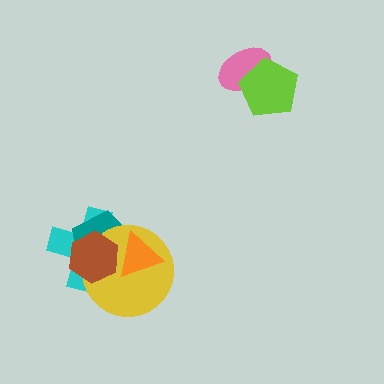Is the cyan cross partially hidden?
Yes, it is partially covered by another shape.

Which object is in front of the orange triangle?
The brown hexagon is in front of the orange triangle.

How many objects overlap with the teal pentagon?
4 objects overlap with the teal pentagon.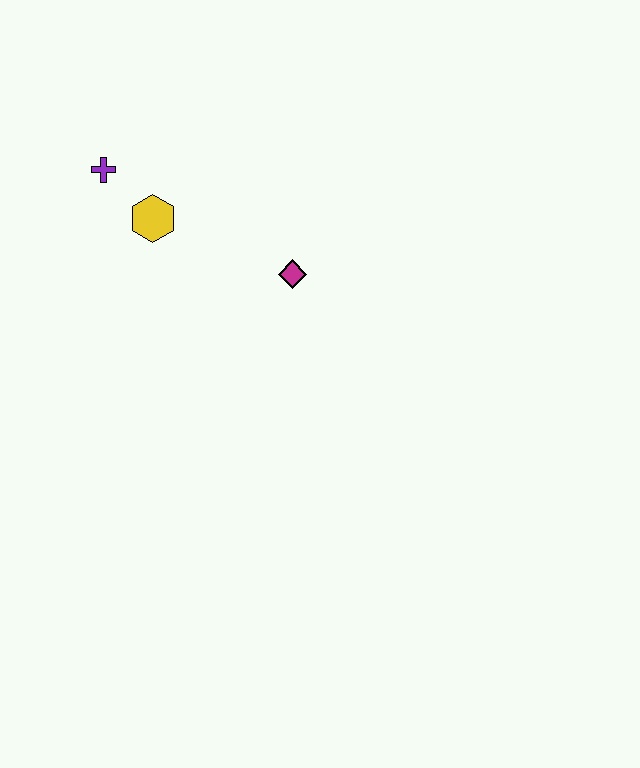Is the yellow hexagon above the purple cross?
No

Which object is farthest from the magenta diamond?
The purple cross is farthest from the magenta diamond.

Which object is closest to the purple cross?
The yellow hexagon is closest to the purple cross.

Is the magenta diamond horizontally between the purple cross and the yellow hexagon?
No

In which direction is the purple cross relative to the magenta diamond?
The purple cross is to the left of the magenta diamond.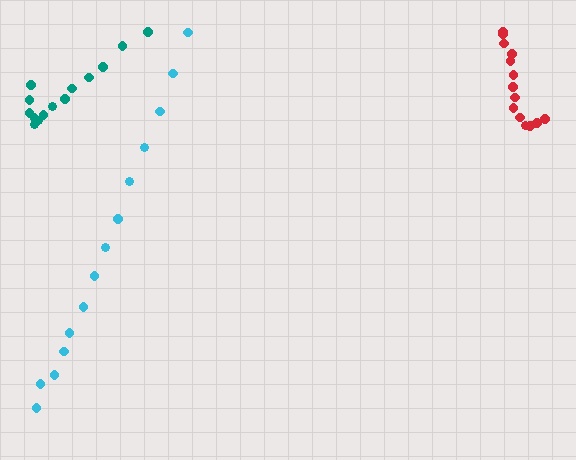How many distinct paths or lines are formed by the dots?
There are 3 distinct paths.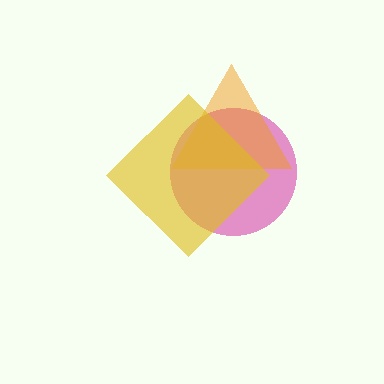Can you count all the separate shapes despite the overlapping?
Yes, there are 3 separate shapes.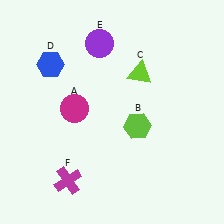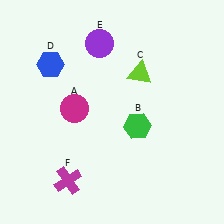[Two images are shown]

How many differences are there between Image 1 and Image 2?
There is 1 difference between the two images.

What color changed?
The hexagon (B) changed from lime in Image 1 to green in Image 2.